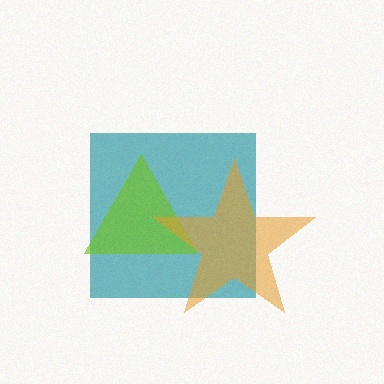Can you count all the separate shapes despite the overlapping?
Yes, there are 3 separate shapes.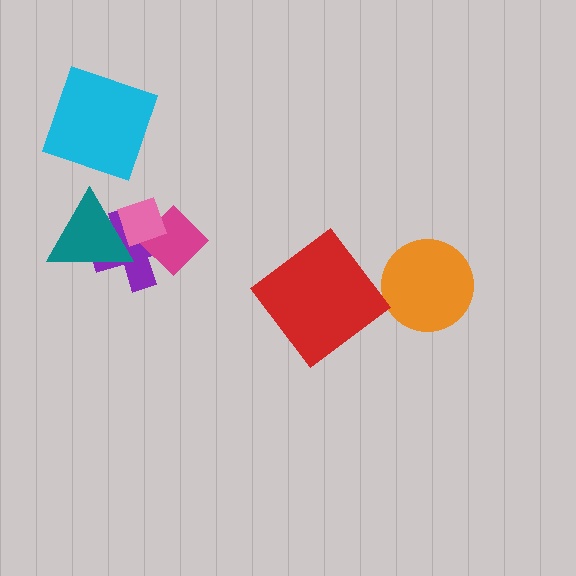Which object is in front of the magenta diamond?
The pink diamond is in front of the magenta diamond.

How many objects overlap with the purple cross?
3 objects overlap with the purple cross.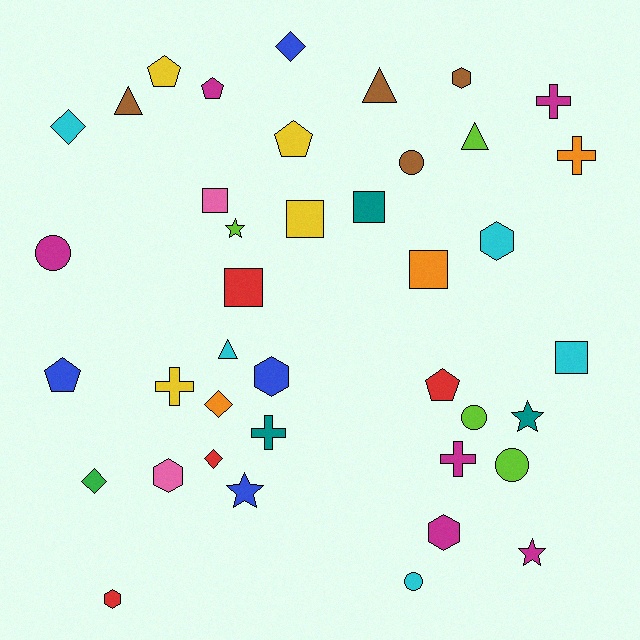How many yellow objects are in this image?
There are 4 yellow objects.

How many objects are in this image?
There are 40 objects.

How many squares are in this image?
There are 6 squares.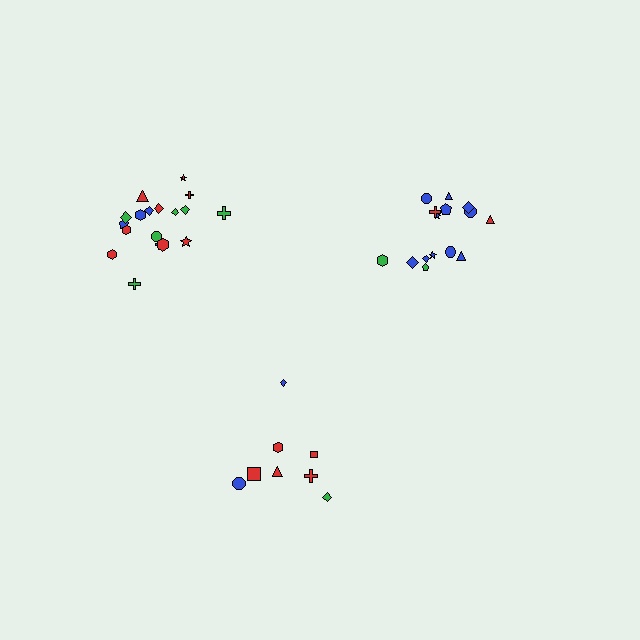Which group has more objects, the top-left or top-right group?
The top-left group.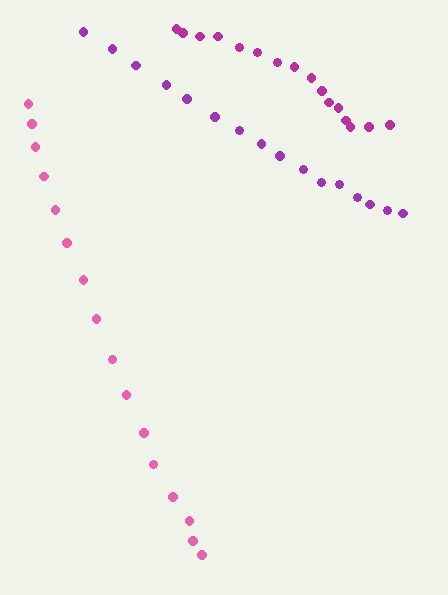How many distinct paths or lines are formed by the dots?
There are 3 distinct paths.